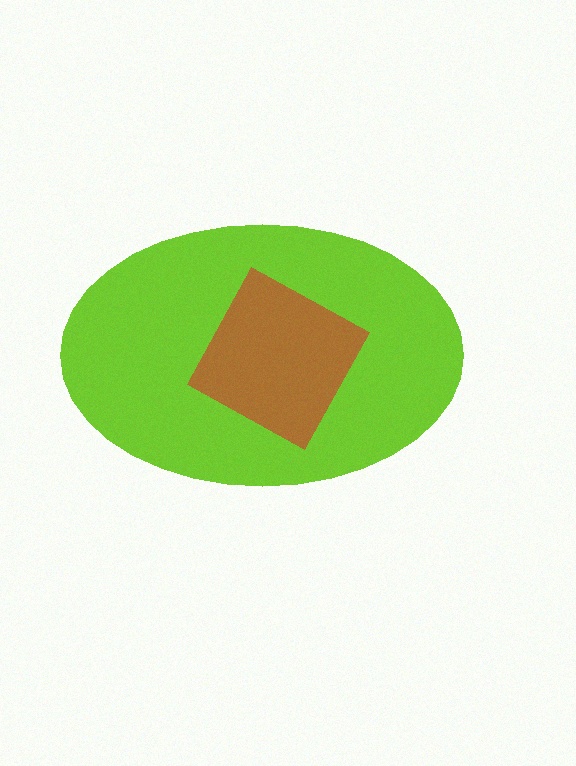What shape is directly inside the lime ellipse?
The brown diamond.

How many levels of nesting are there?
2.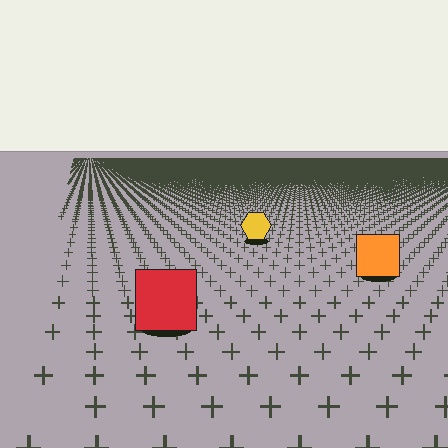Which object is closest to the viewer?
The red square is closest. The texture marks near it are larger and more spread out.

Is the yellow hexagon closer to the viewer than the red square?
No. The red square is closer — you can tell from the texture gradient: the ground texture is coarser near it.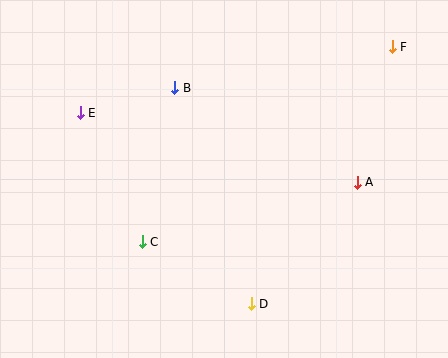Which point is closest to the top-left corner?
Point E is closest to the top-left corner.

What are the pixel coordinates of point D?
Point D is at (251, 304).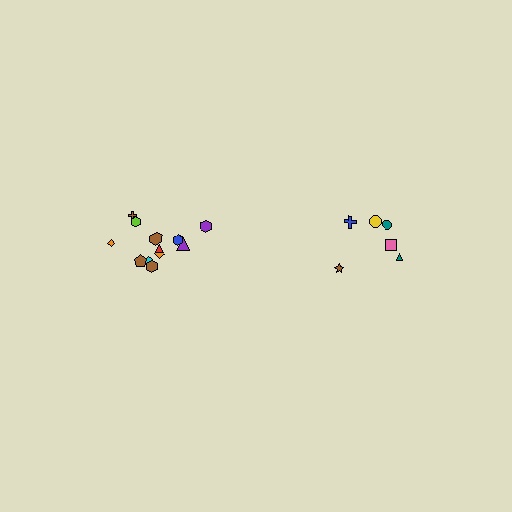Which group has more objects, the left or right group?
The left group.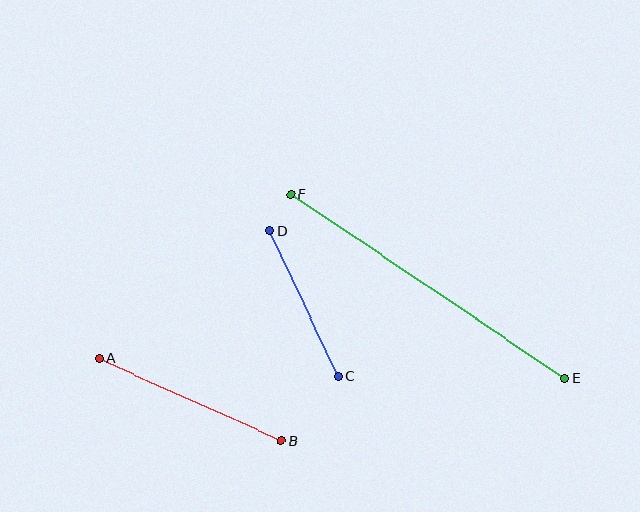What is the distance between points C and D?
The distance is approximately 161 pixels.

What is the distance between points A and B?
The distance is approximately 199 pixels.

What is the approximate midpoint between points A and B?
The midpoint is at approximately (190, 400) pixels.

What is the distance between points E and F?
The distance is approximately 330 pixels.